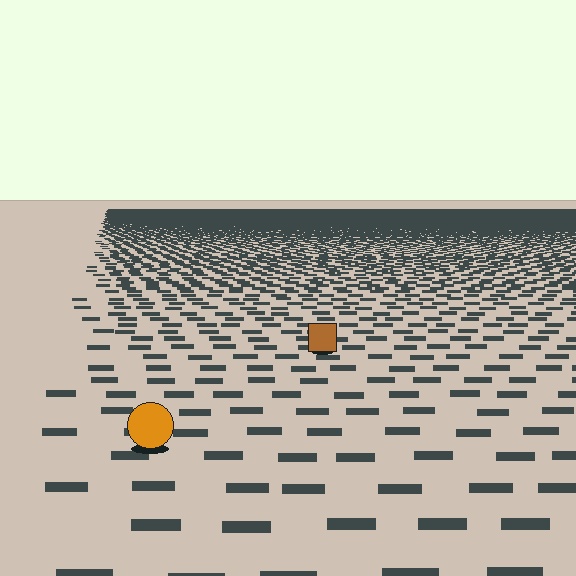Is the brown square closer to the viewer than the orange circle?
No. The orange circle is closer — you can tell from the texture gradient: the ground texture is coarser near it.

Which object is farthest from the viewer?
The brown square is farthest from the viewer. It appears smaller and the ground texture around it is denser.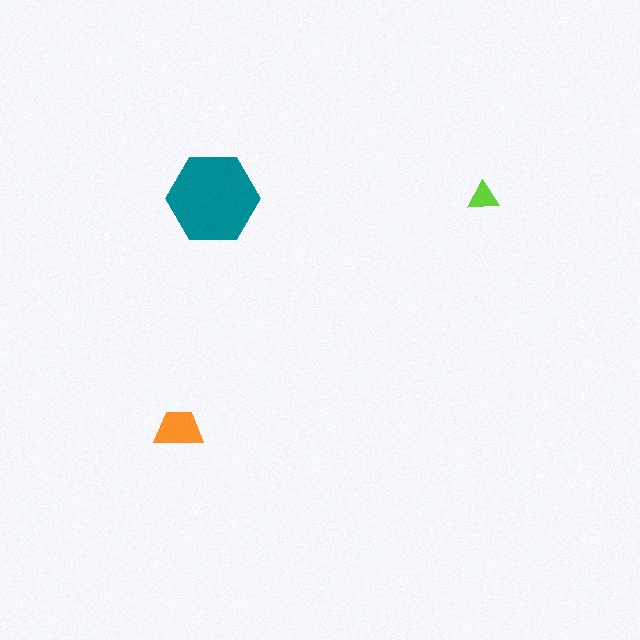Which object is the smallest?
The lime triangle.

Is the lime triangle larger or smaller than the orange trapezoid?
Smaller.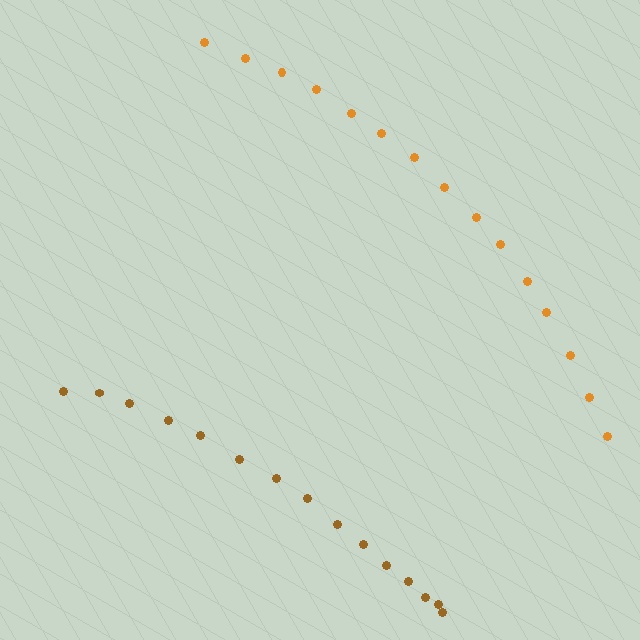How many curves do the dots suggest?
There are 2 distinct paths.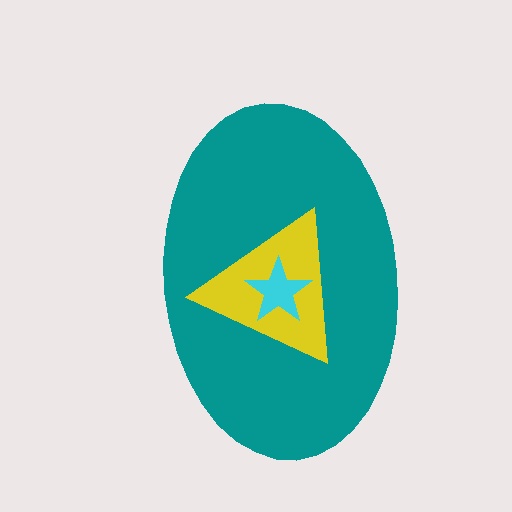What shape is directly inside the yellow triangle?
The cyan star.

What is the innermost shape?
The cyan star.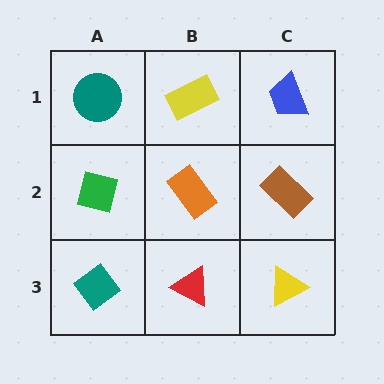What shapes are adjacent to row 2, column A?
A teal circle (row 1, column A), a teal diamond (row 3, column A), an orange rectangle (row 2, column B).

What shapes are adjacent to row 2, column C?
A blue trapezoid (row 1, column C), a yellow triangle (row 3, column C), an orange rectangle (row 2, column B).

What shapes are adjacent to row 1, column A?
A green square (row 2, column A), a yellow rectangle (row 1, column B).